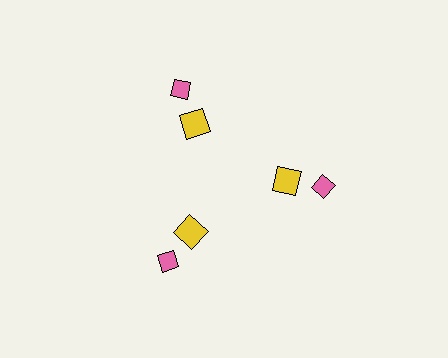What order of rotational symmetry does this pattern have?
This pattern has 3-fold rotational symmetry.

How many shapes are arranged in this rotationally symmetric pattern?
There are 6 shapes, arranged in 3 groups of 2.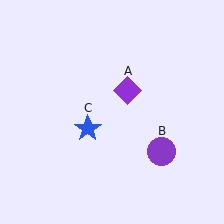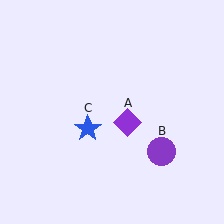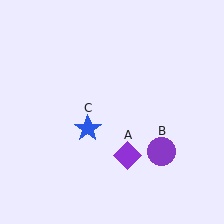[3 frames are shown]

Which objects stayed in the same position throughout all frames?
Purple circle (object B) and blue star (object C) remained stationary.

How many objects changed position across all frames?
1 object changed position: purple diamond (object A).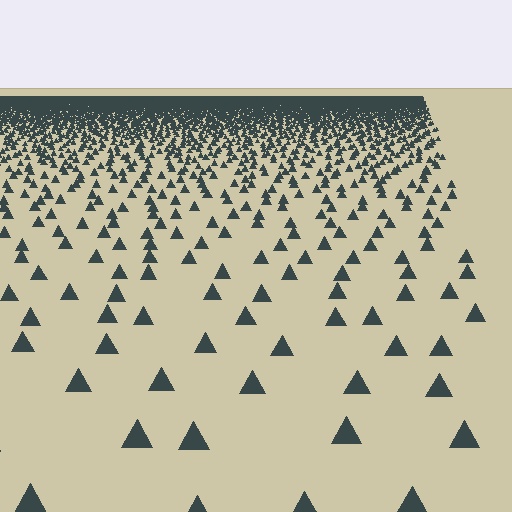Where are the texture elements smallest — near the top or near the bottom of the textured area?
Near the top.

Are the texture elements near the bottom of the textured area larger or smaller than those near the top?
Larger. Near the bottom, elements are closer to the viewer and appear at a bigger on-screen size.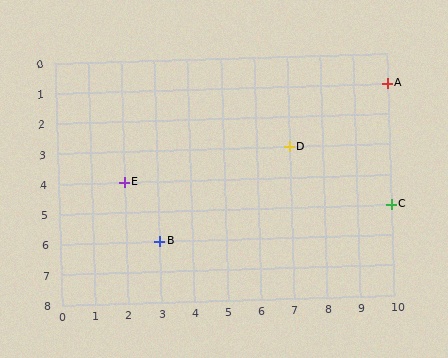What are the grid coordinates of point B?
Point B is at grid coordinates (3, 6).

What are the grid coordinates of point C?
Point C is at grid coordinates (10, 5).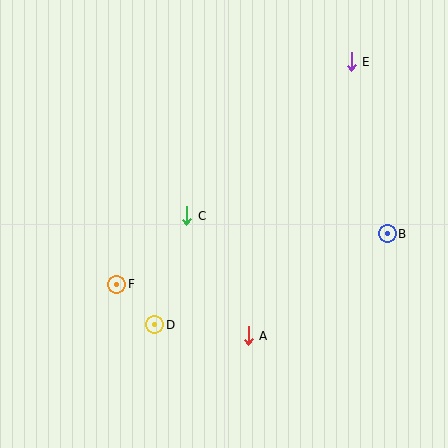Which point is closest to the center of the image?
Point C at (187, 216) is closest to the center.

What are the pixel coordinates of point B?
Point B is at (387, 234).